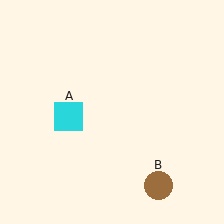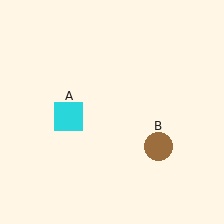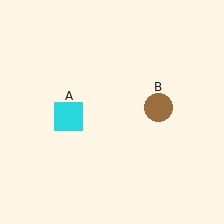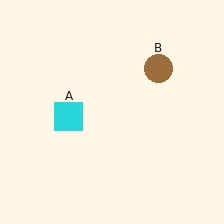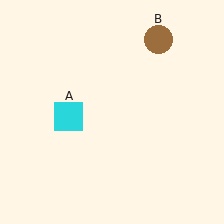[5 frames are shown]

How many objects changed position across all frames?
1 object changed position: brown circle (object B).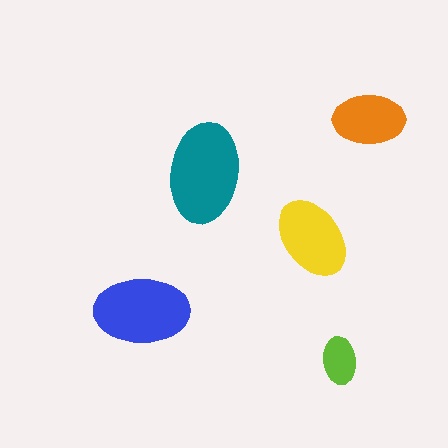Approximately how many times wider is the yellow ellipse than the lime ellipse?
About 1.5 times wider.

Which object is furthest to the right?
The orange ellipse is rightmost.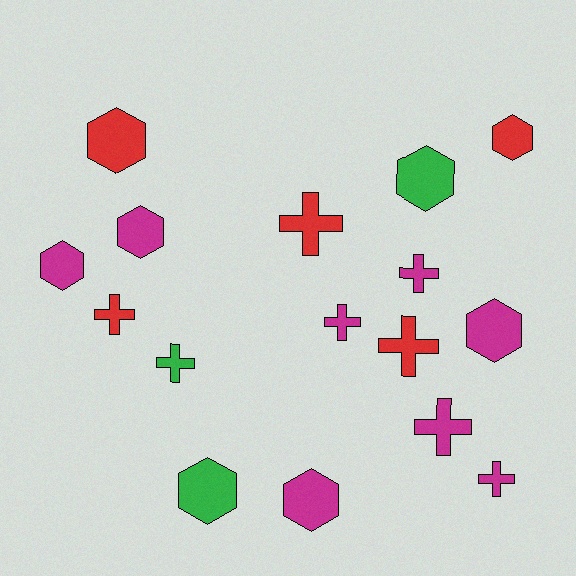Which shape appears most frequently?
Hexagon, with 8 objects.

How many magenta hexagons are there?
There are 4 magenta hexagons.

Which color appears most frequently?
Magenta, with 8 objects.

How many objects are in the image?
There are 16 objects.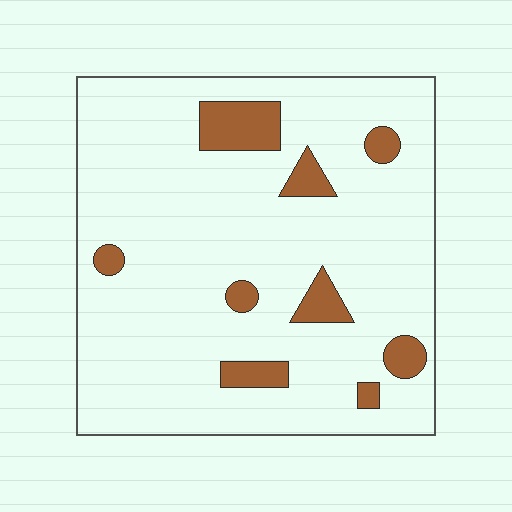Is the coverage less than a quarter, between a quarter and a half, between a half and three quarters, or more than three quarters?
Less than a quarter.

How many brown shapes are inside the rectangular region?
9.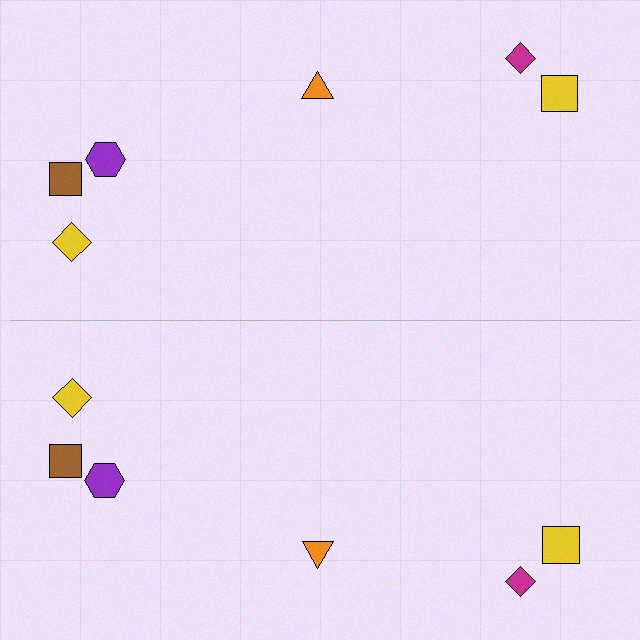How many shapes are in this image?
There are 12 shapes in this image.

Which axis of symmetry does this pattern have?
The pattern has a horizontal axis of symmetry running through the center of the image.